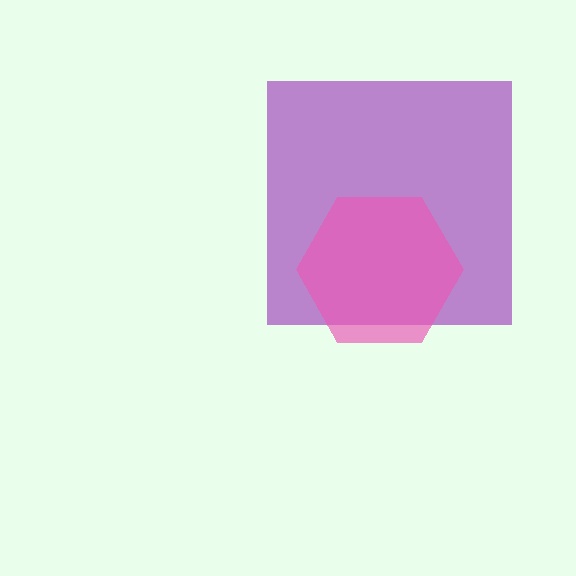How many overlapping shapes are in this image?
There are 2 overlapping shapes in the image.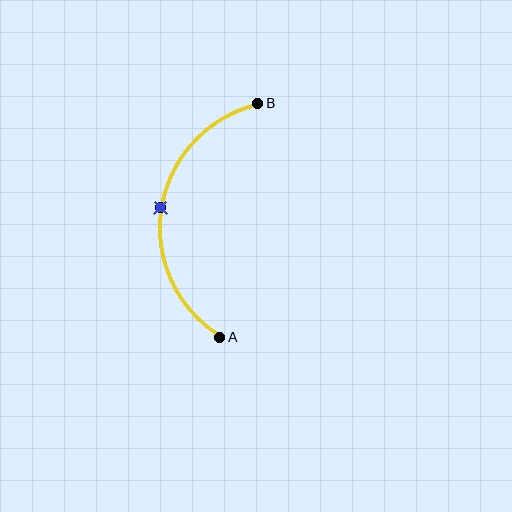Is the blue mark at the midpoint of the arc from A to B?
Yes. The blue mark lies on the arc at equal arc-length from both A and B — it is the arc midpoint.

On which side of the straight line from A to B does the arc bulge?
The arc bulges to the left of the straight line connecting A and B.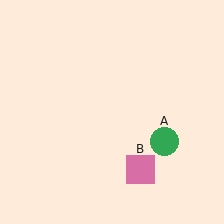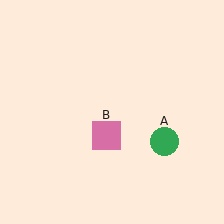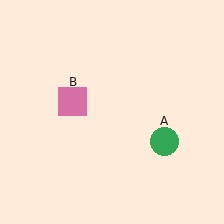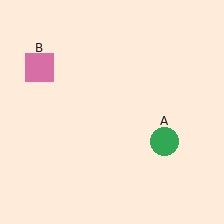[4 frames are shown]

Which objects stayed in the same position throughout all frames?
Green circle (object A) remained stationary.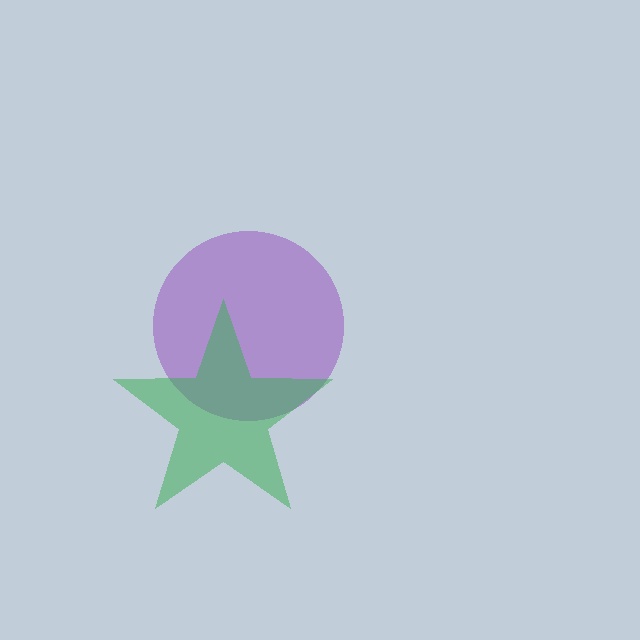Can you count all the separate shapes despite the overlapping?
Yes, there are 2 separate shapes.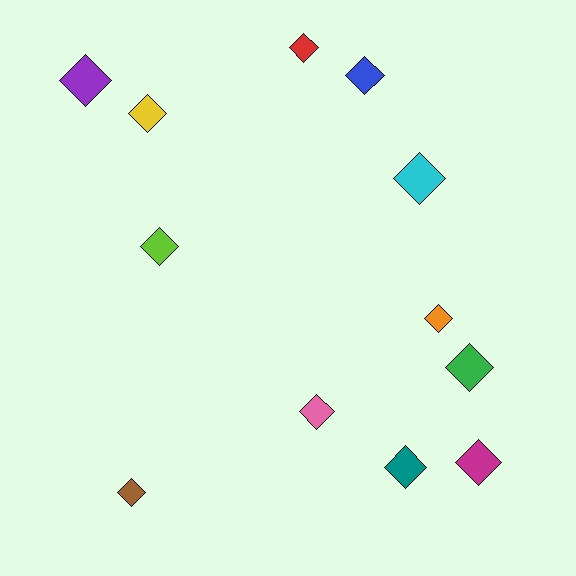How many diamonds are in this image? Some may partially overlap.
There are 12 diamonds.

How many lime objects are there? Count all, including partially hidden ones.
There is 1 lime object.